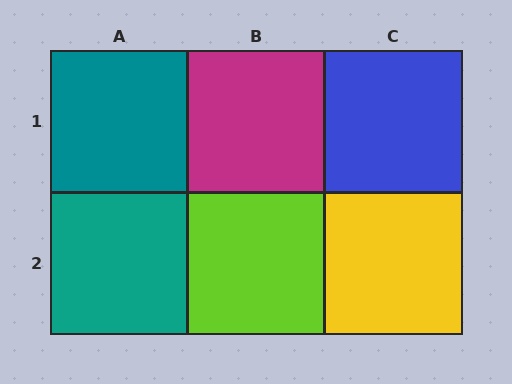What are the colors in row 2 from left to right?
Teal, lime, yellow.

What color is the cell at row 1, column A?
Teal.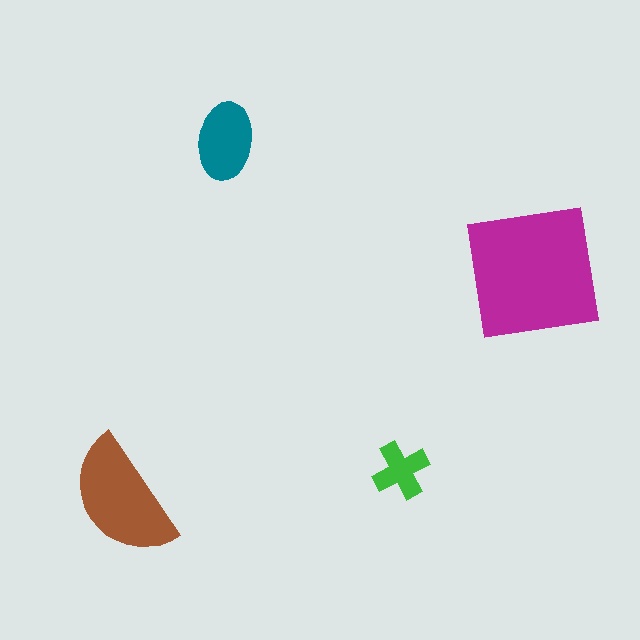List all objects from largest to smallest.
The magenta square, the brown semicircle, the teal ellipse, the green cross.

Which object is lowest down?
The brown semicircle is bottommost.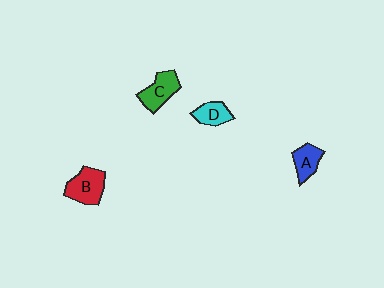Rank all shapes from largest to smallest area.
From largest to smallest: B (red), C (green), A (blue), D (cyan).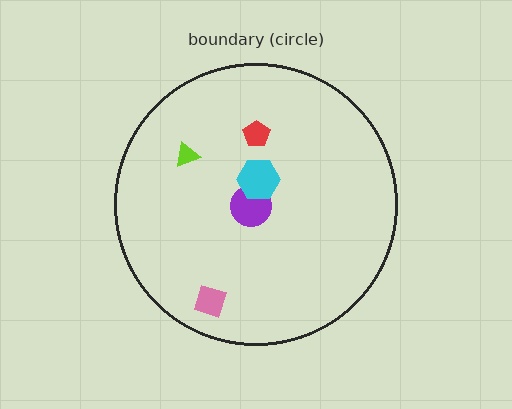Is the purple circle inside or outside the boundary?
Inside.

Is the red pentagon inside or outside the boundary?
Inside.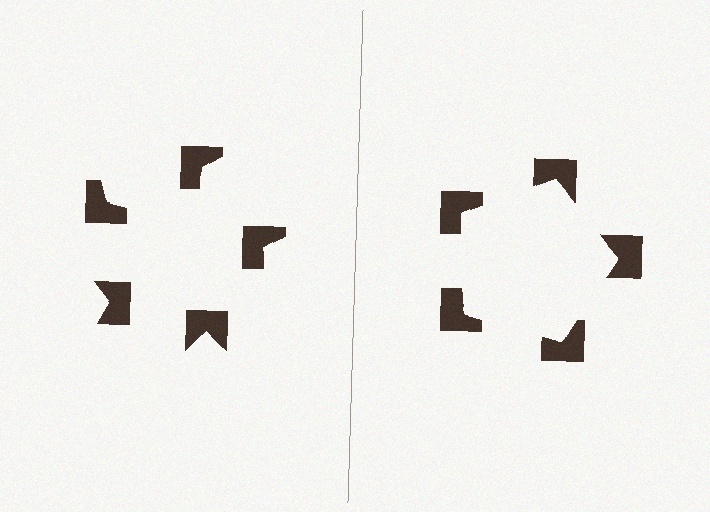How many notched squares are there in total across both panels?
10 — 5 on each side.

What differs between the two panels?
The notched squares are positioned identically on both sides; only the wedge orientations differ. On the right they align to a pentagon; on the left they are misaligned.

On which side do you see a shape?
An illusory pentagon appears on the right side. On the left side the wedge cuts are rotated, so no coherent shape forms.